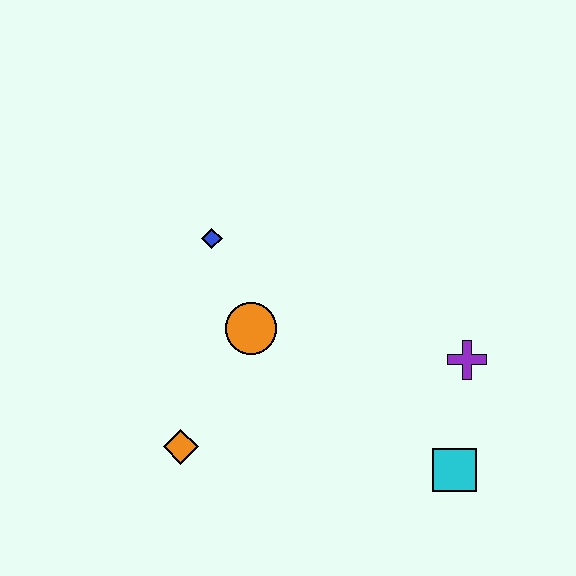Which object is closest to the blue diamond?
The orange circle is closest to the blue diamond.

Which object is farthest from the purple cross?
The orange diamond is farthest from the purple cross.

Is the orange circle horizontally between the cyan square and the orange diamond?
Yes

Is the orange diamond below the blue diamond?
Yes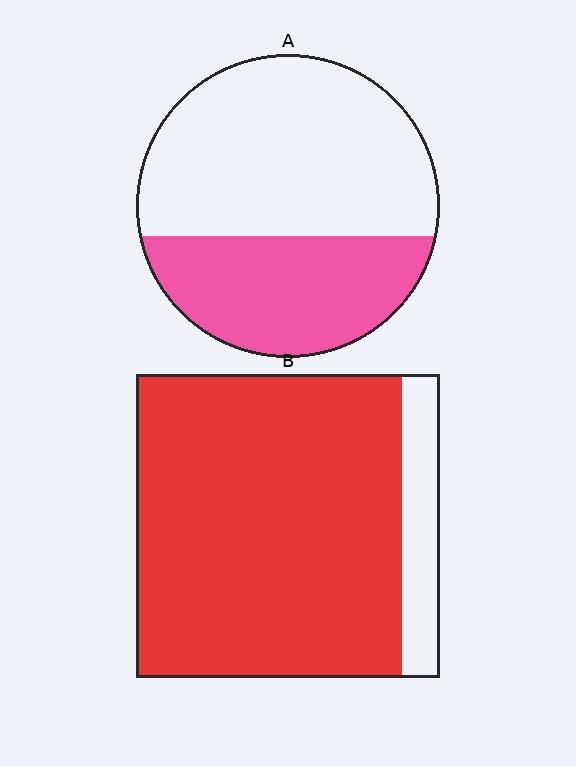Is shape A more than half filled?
No.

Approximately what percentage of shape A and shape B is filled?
A is approximately 40% and B is approximately 90%.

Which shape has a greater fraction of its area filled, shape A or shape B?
Shape B.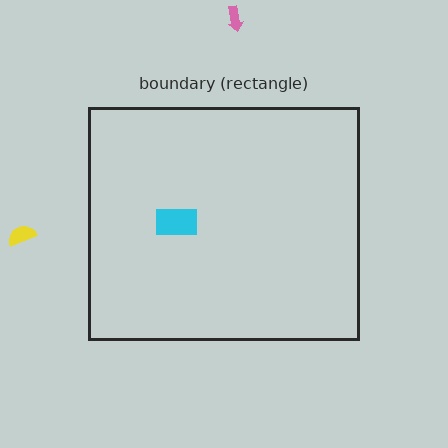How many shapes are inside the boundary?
1 inside, 2 outside.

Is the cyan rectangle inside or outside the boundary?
Inside.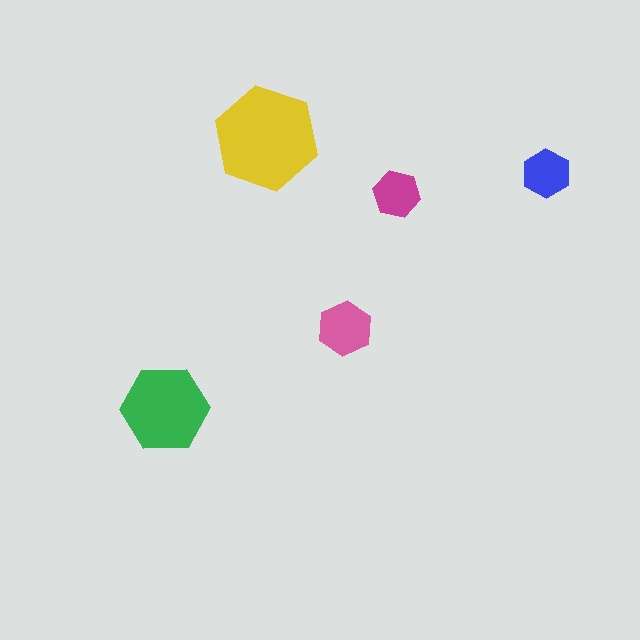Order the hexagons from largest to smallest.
the yellow one, the green one, the pink one, the blue one, the magenta one.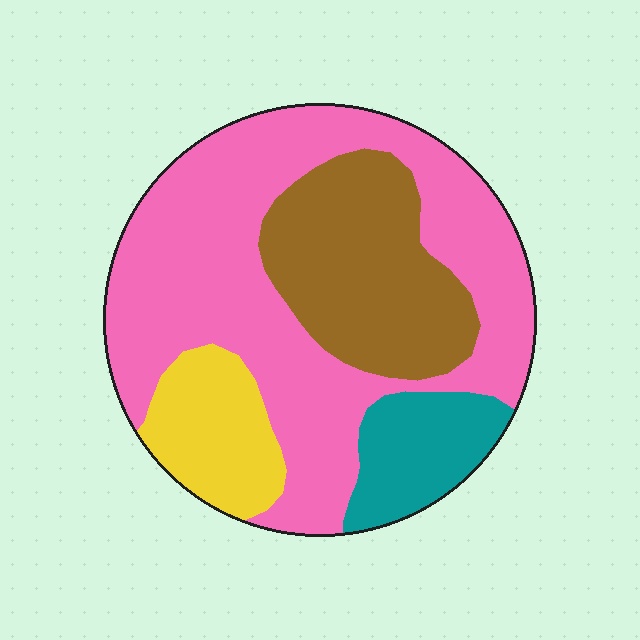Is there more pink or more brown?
Pink.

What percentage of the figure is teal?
Teal covers 11% of the figure.